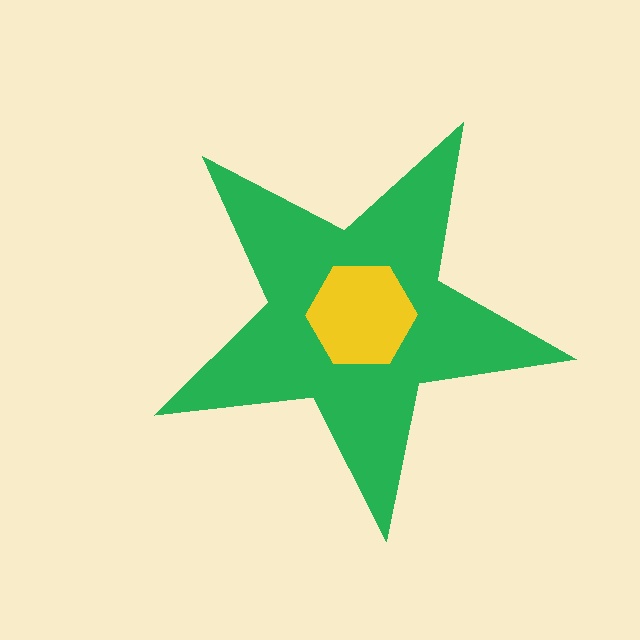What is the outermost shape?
The green star.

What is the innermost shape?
The yellow hexagon.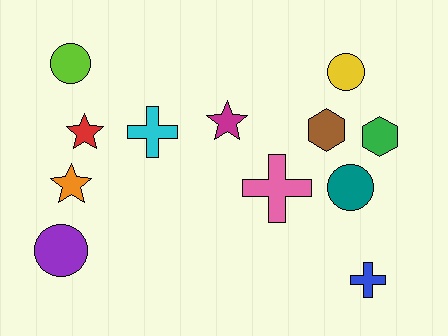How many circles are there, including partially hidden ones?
There are 4 circles.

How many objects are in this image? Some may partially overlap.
There are 12 objects.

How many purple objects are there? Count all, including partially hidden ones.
There is 1 purple object.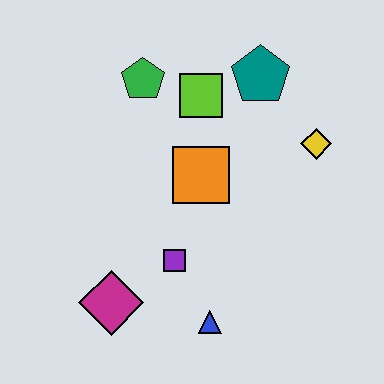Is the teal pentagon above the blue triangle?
Yes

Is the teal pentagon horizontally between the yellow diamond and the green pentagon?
Yes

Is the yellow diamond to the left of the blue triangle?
No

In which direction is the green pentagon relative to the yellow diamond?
The green pentagon is to the left of the yellow diamond.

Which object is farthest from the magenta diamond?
The teal pentagon is farthest from the magenta diamond.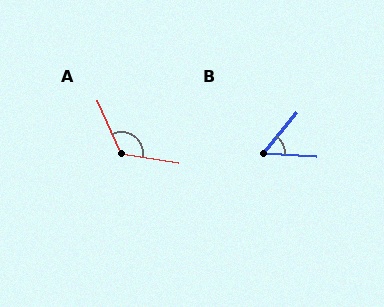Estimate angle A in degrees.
Approximately 123 degrees.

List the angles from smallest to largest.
B (55°), A (123°).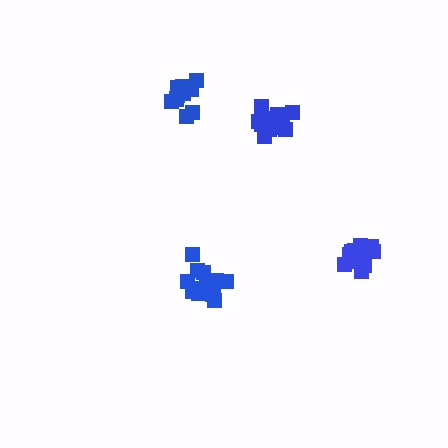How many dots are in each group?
Group 1: 13 dots, Group 2: 12 dots, Group 3: 16 dots, Group 4: 16 dots (57 total).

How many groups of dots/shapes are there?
There are 4 groups.